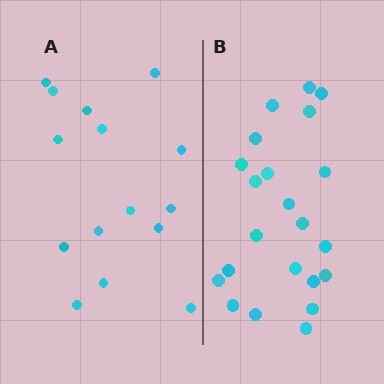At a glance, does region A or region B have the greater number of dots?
Region B (the right region) has more dots.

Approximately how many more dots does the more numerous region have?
Region B has roughly 8 or so more dots than region A.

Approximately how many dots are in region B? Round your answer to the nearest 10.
About 20 dots. (The exact count is 22, which rounds to 20.)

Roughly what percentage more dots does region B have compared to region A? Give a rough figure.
About 45% more.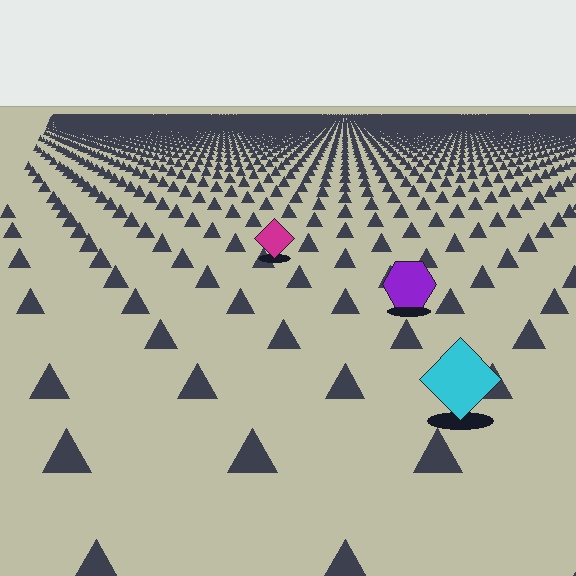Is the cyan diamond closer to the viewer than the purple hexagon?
Yes. The cyan diamond is closer — you can tell from the texture gradient: the ground texture is coarser near it.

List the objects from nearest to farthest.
From nearest to farthest: the cyan diamond, the purple hexagon, the magenta diamond.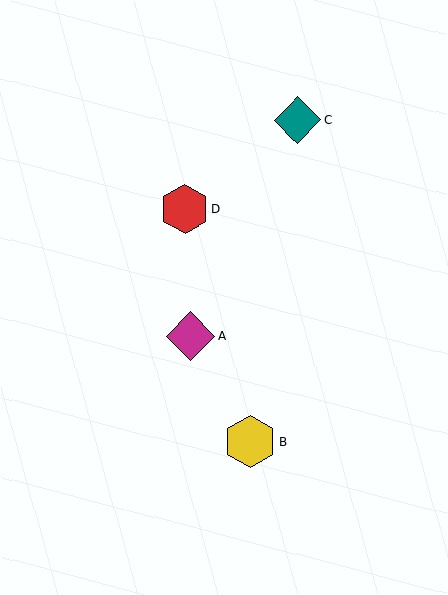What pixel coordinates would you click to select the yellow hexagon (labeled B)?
Click at (250, 441) to select the yellow hexagon B.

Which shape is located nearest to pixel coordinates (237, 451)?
The yellow hexagon (labeled B) at (250, 441) is nearest to that location.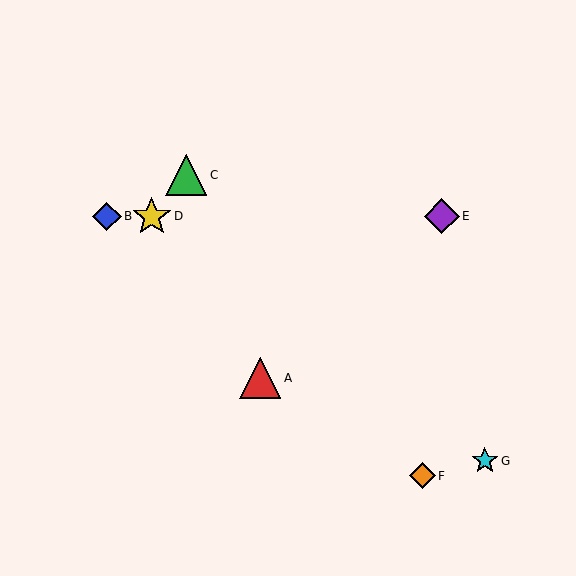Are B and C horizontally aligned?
No, B is at y≈216 and C is at y≈175.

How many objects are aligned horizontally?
3 objects (B, D, E) are aligned horizontally.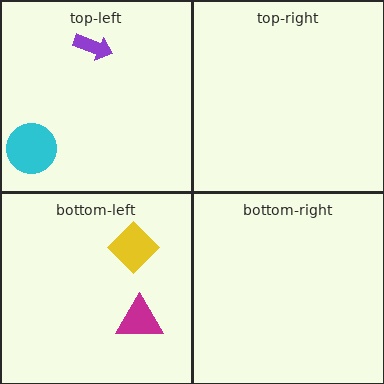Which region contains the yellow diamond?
The bottom-left region.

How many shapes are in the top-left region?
2.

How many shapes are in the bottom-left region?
2.